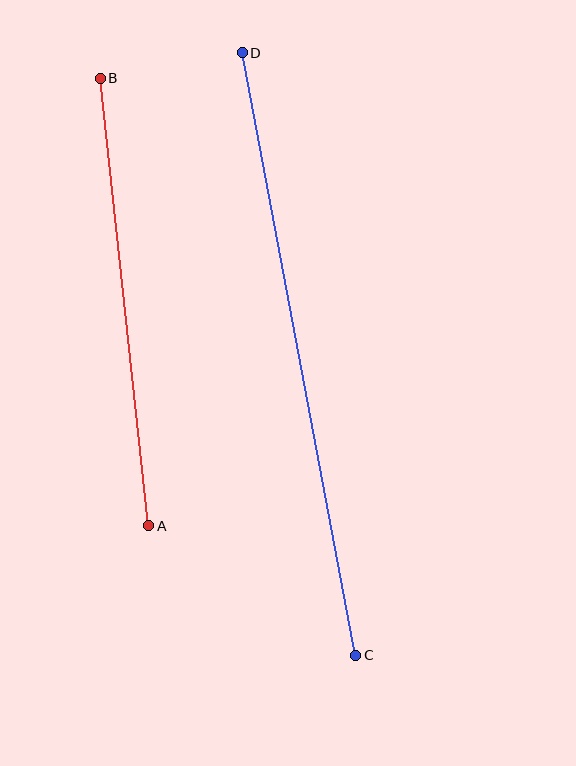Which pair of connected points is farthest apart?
Points C and D are farthest apart.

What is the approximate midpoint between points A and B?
The midpoint is at approximately (125, 302) pixels.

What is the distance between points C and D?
The distance is approximately 613 pixels.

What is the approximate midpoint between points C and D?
The midpoint is at approximately (299, 354) pixels.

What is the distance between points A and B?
The distance is approximately 450 pixels.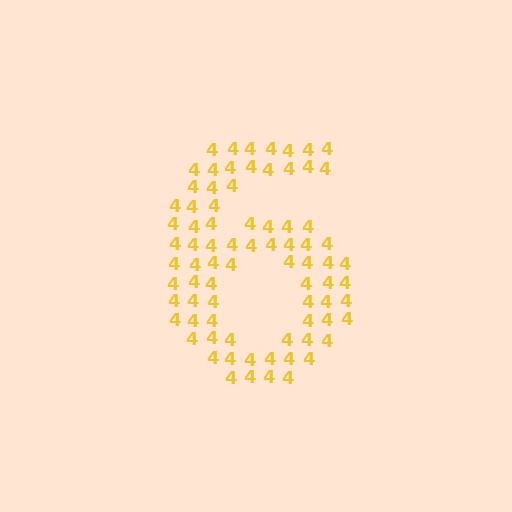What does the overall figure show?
The overall figure shows the digit 6.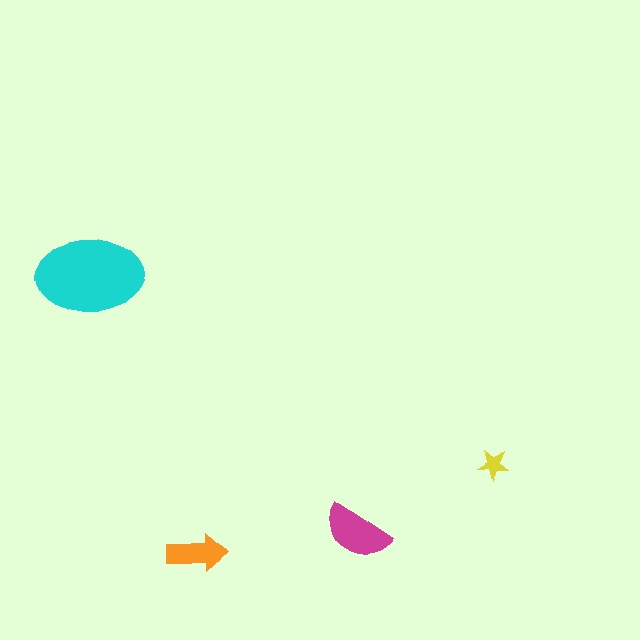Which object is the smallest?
The yellow star.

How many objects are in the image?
There are 4 objects in the image.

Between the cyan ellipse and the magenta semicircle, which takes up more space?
The cyan ellipse.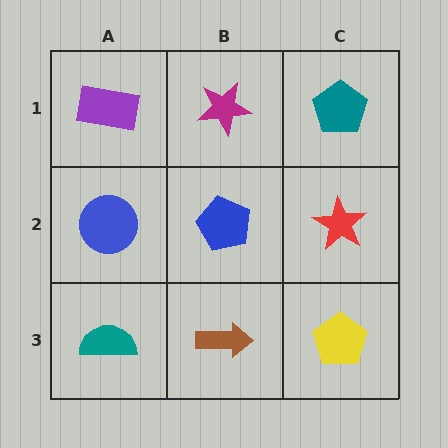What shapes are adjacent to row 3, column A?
A blue circle (row 2, column A), a brown arrow (row 3, column B).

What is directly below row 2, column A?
A teal semicircle.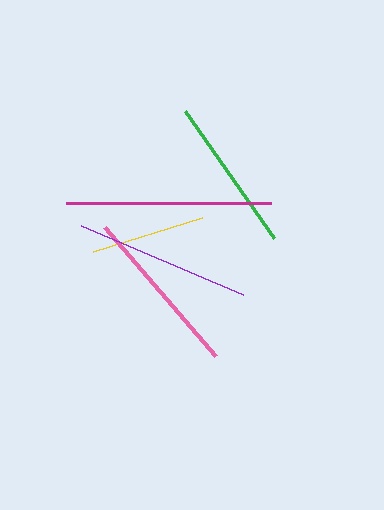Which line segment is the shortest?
The yellow line is the shortest at approximately 114 pixels.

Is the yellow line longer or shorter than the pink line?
The pink line is longer than the yellow line.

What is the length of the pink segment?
The pink segment is approximately 170 pixels long.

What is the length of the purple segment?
The purple segment is approximately 175 pixels long.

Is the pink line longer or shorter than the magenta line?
The magenta line is longer than the pink line.